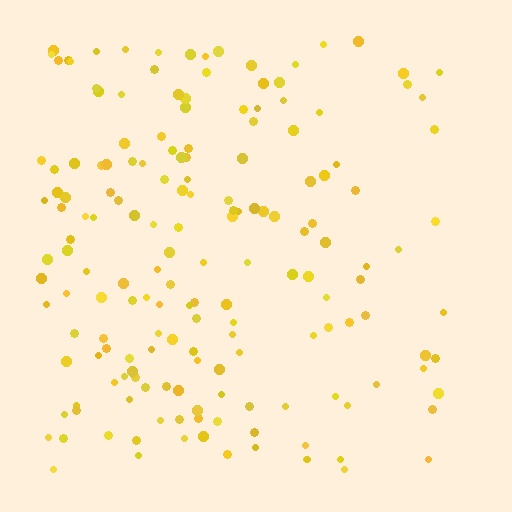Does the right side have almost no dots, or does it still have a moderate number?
Still a moderate number, just noticeably fewer than the left.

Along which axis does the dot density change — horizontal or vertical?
Horizontal.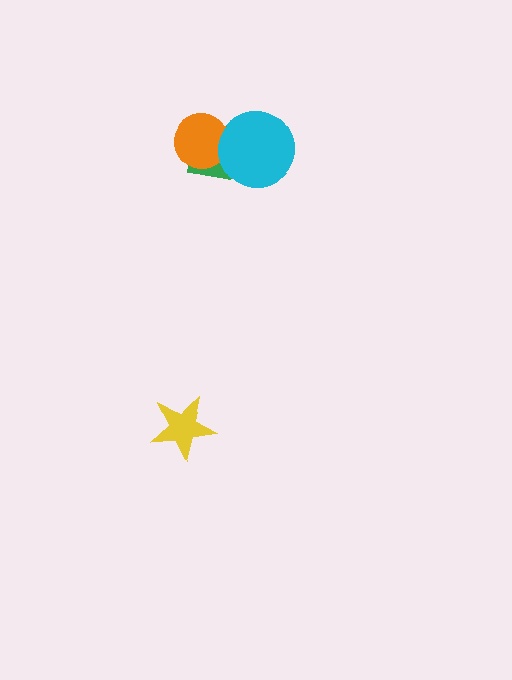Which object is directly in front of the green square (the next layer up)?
The orange circle is directly in front of the green square.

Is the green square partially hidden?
Yes, it is partially covered by another shape.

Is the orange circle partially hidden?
Yes, it is partially covered by another shape.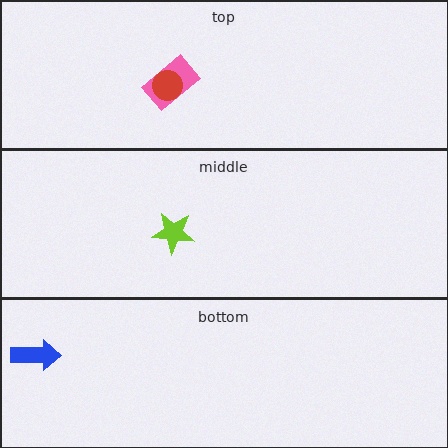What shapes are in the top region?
The pink rectangle, the red circle.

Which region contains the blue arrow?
The bottom region.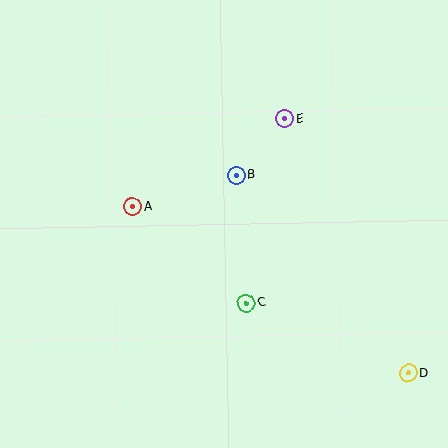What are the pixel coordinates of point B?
Point B is at (236, 175).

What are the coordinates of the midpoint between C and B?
The midpoint between C and B is at (241, 239).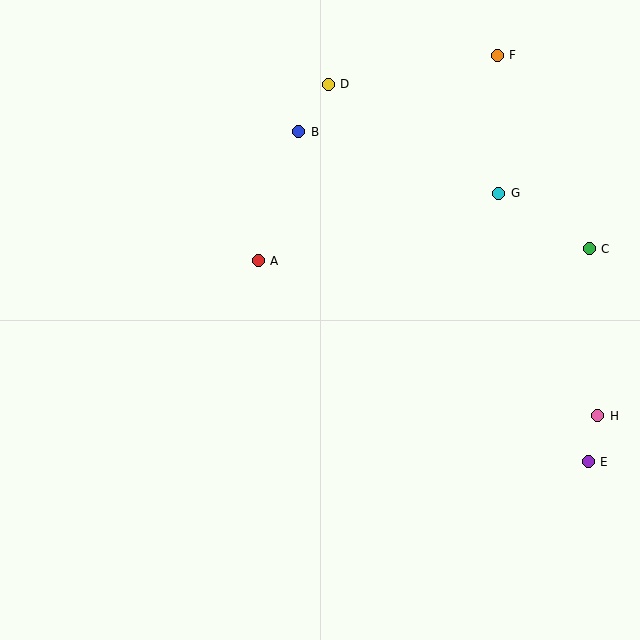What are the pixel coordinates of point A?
Point A is at (258, 261).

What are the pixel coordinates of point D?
Point D is at (328, 84).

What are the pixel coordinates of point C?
Point C is at (589, 249).